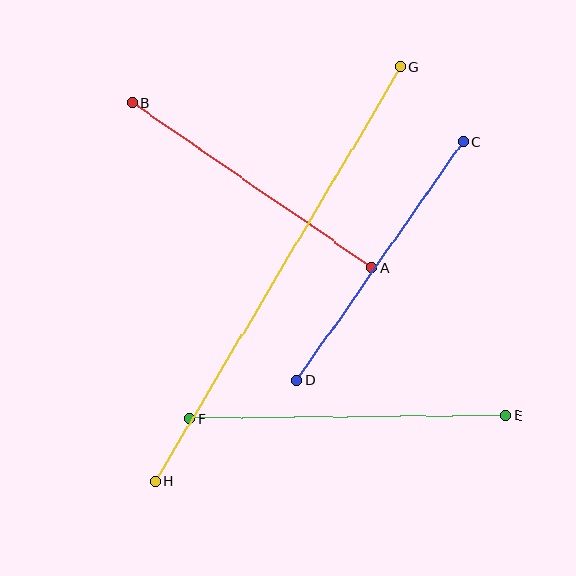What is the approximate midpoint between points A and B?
The midpoint is at approximately (252, 185) pixels.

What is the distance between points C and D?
The distance is approximately 291 pixels.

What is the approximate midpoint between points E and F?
The midpoint is at approximately (347, 417) pixels.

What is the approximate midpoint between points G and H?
The midpoint is at approximately (278, 274) pixels.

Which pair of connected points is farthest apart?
Points G and H are farthest apart.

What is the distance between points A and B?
The distance is approximately 291 pixels.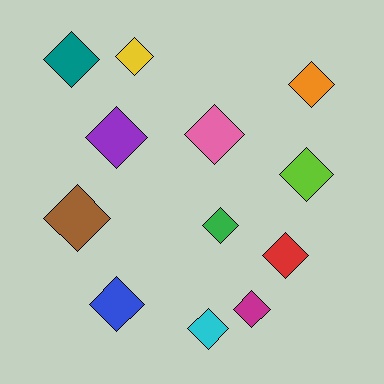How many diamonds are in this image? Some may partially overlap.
There are 12 diamonds.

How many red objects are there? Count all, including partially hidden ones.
There is 1 red object.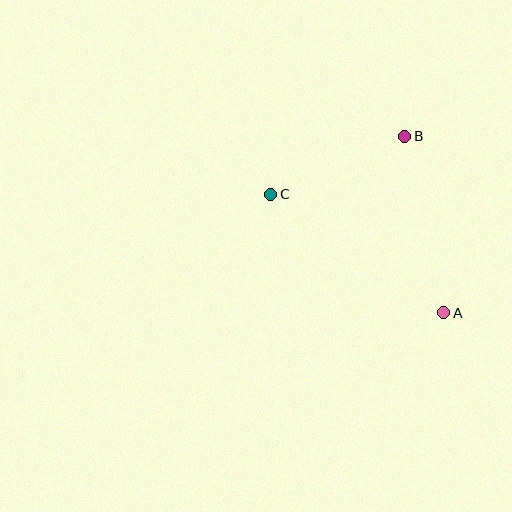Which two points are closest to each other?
Points B and C are closest to each other.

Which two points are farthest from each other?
Points A and C are farthest from each other.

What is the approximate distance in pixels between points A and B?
The distance between A and B is approximately 181 pixels.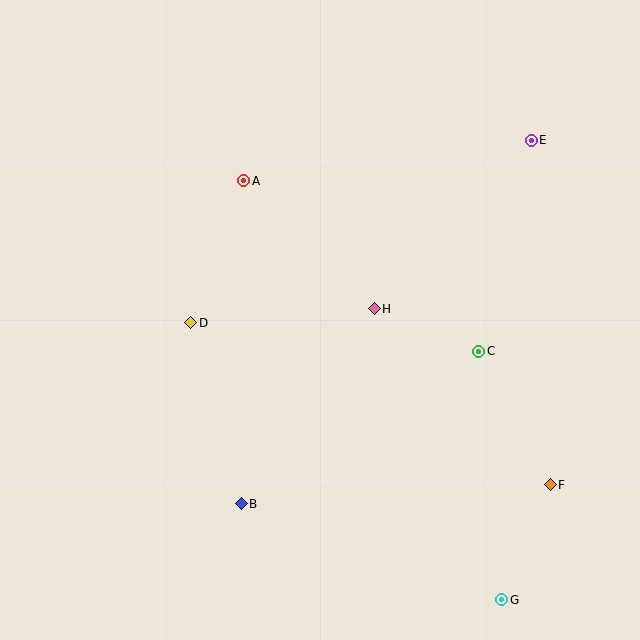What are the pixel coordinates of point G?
Point G is at (502, 600).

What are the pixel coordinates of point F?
Point F is at (550, 485).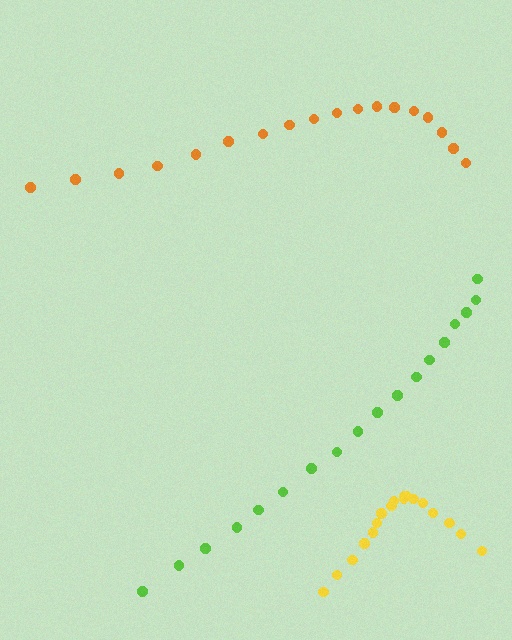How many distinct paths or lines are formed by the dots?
There are 3 distinct paths.